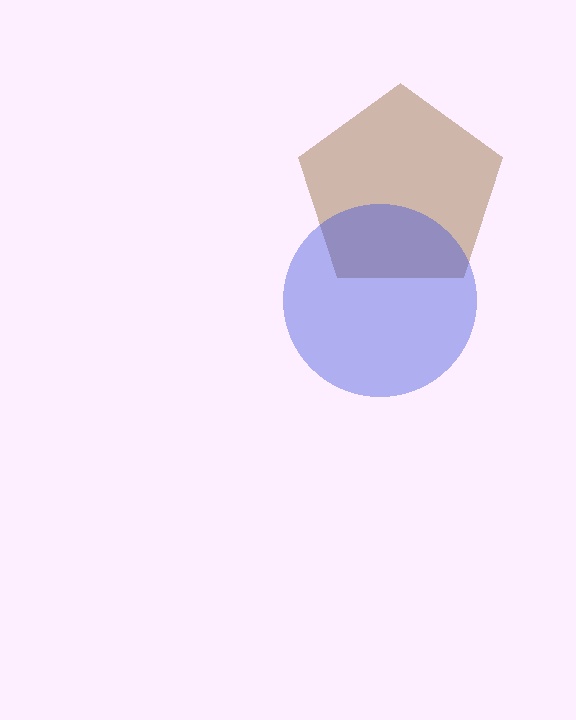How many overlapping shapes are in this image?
There are 2 overlapping shapes in the image.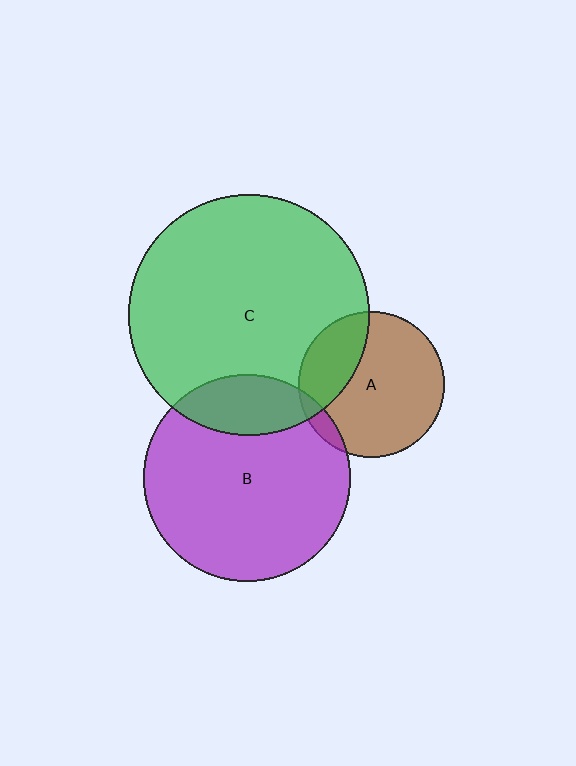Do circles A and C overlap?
Yes.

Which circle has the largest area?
Circle C (green).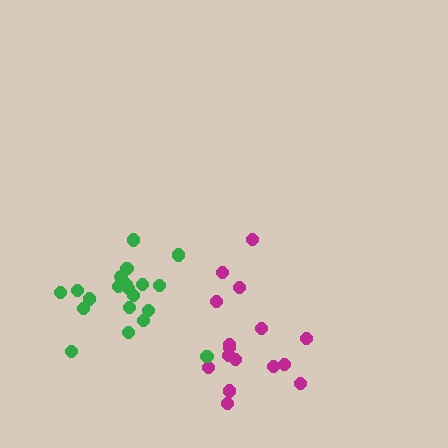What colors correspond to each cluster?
The clusters are colored: magenta, green.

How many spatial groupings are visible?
There are 2 spatial groupings.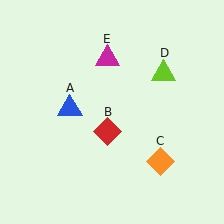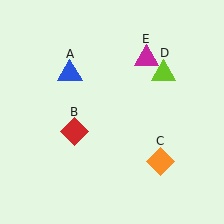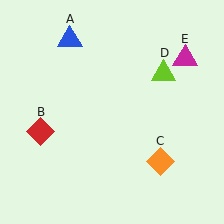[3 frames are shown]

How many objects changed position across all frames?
3 objects changed position: blue triangle (object A), red diamond (object B), magenta triangle (object E).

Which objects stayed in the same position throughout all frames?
Orange diamond (object C) and lime triangle (object D) remained stationary.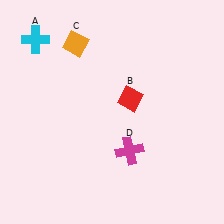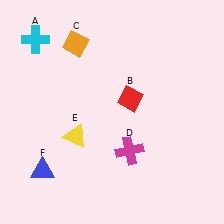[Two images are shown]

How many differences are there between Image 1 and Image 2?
There are 2 differences between the two images.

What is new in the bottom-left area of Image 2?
A yellow triangle (E) was added in the bottom-left area of Image 2.